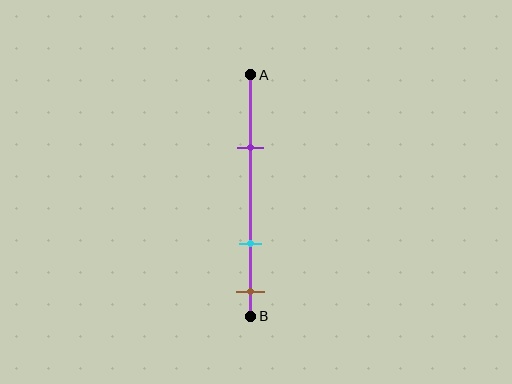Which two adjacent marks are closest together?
The cyan and brown marks are the closest adjacent pair.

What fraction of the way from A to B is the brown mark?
The brown mark is approximately 90% (0.9) of the way from A to B.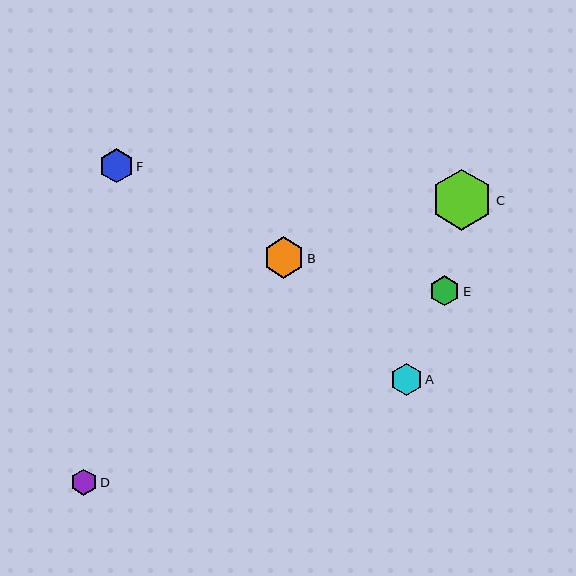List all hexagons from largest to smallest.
From largest to smallest: C, B, F, A, E, D.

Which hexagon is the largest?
Hexagon C is the largest with a size of approximately 61 pixels.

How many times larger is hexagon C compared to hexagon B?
Hexagon C is approximately 1.5 times the size of hexagon B.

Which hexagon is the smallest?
Hexagon D is the smallest with a size of approximately 26 pixels.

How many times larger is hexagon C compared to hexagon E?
Hexagon C is approximately 2.1 times the size of hexagon E.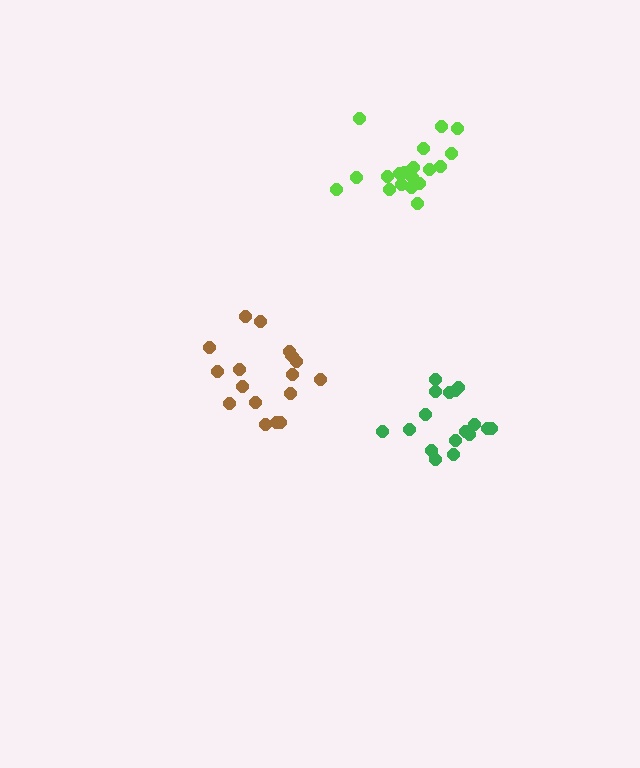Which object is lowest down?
The green cluster is bottommost.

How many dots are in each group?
Group 1: 18 dots, Group 2: 19 dots, Group 3: 17 dots (54 total).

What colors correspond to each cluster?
The clusters are colored: brown, lime, green.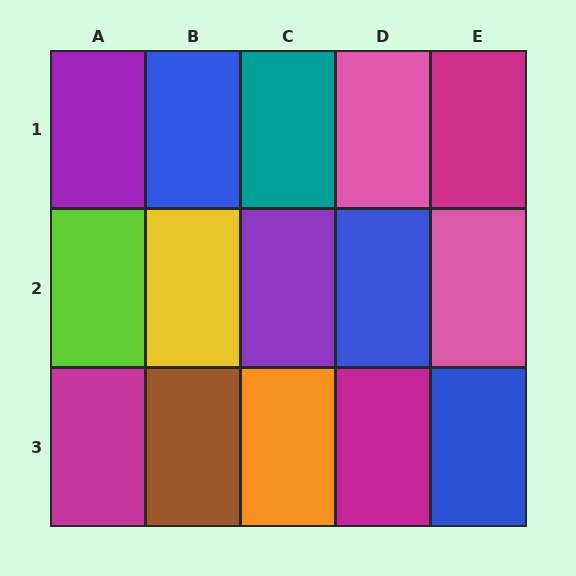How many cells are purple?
2 cells are purple.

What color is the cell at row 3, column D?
Magenta.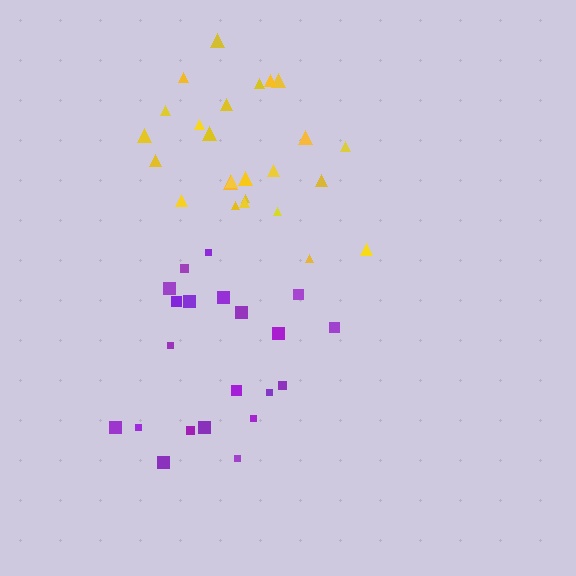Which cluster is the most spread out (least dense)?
Yellow.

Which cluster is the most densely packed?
Purple.